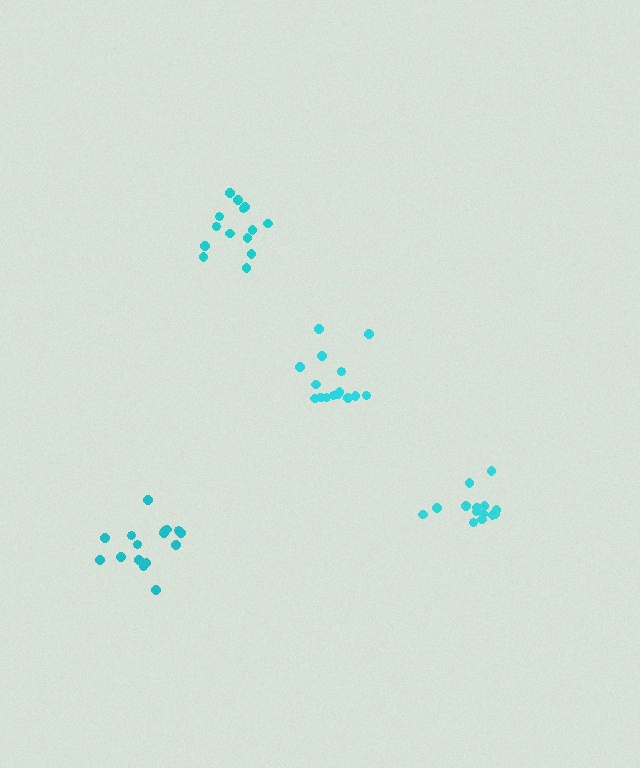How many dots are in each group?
Group 1: 15 dots, Group 2: 14 dots, Group 3: 14 dots, Group 4: 16 dots (59 total).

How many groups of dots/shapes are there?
There are 4 groups.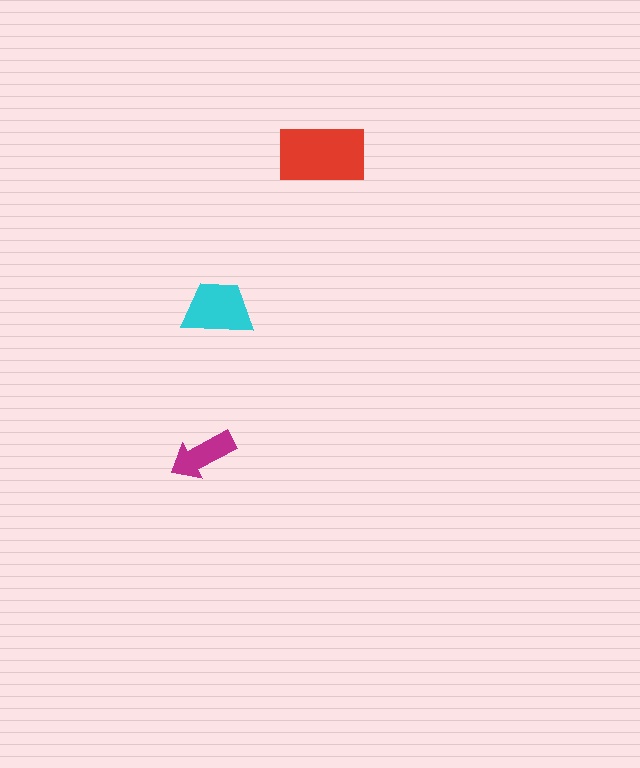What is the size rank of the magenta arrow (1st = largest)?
3rd.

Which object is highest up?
The red rectangle is topmost.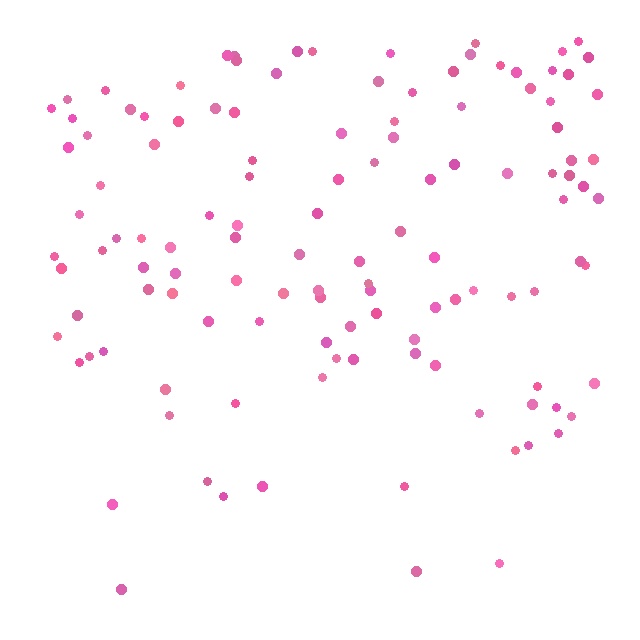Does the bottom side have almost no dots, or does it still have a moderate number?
Still a moderate number, just noticeably fewer than the top.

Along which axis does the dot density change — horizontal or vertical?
Vertical.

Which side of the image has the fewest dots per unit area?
The bottom.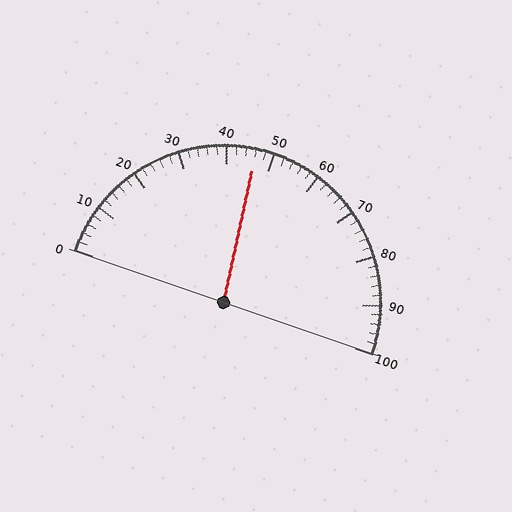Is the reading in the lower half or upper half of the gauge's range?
The reading is in the lower half of the range (0 to 100).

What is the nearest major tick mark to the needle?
The nearest major tick mark is 50.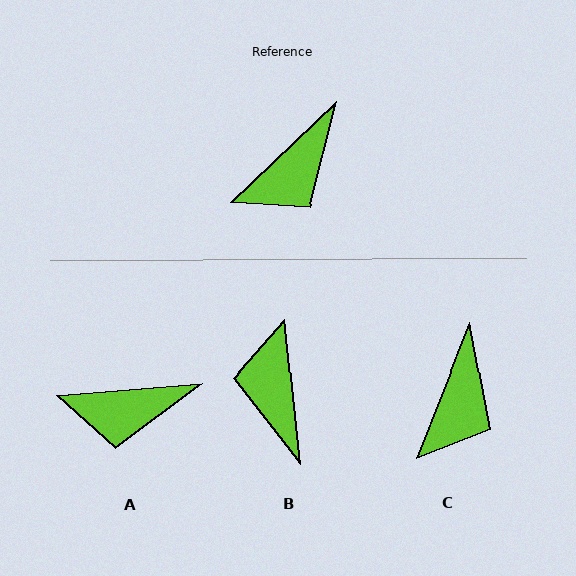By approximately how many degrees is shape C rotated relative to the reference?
Approximately 25 degrees counter-clockwise.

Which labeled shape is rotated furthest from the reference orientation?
B, about 128 degrees away.